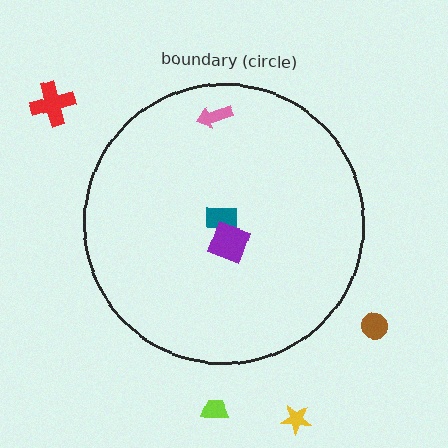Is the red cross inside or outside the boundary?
Outside.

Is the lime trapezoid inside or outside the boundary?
Outside.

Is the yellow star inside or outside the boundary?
Outside.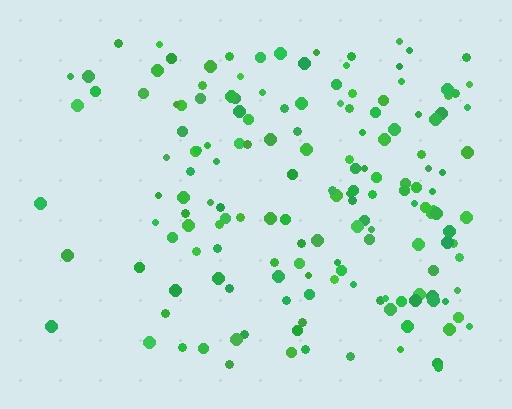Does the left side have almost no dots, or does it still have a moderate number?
Still a moderate number, just noticeably fewer than the right.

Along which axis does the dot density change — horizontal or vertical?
Horizontal.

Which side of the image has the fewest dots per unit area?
The left.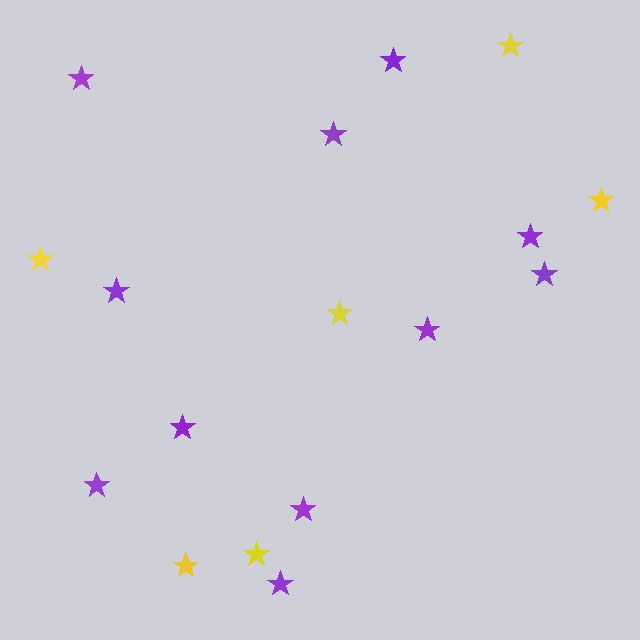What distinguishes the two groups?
There are 2 groups: one group of yellow stars (6) and one group of purple stars (11).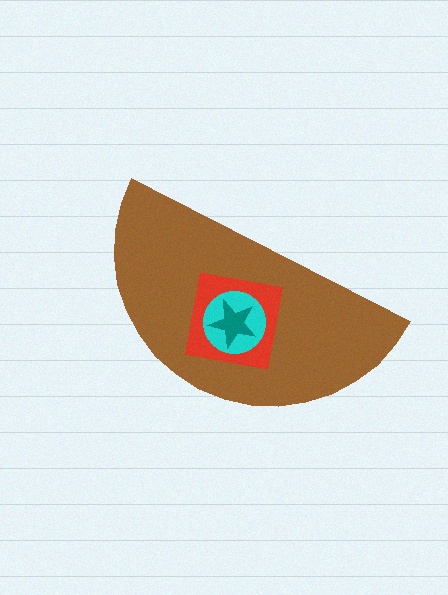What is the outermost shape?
The brown semicircle.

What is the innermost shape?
The teal star.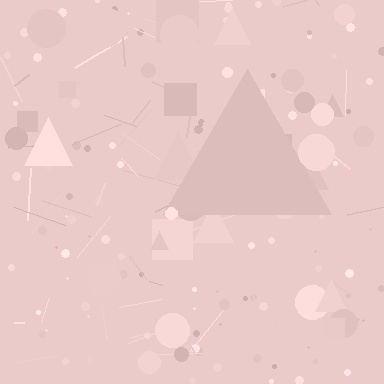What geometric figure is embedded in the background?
A triangle is embedded in the background.